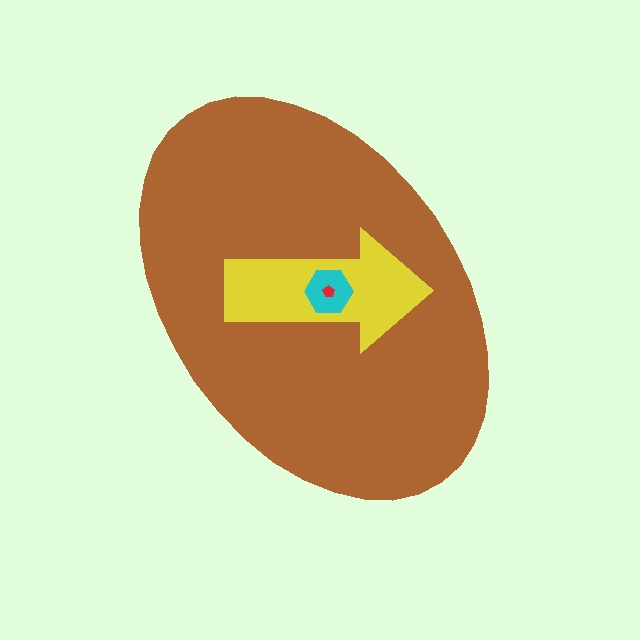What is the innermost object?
The red pentagon.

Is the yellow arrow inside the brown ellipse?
Yes.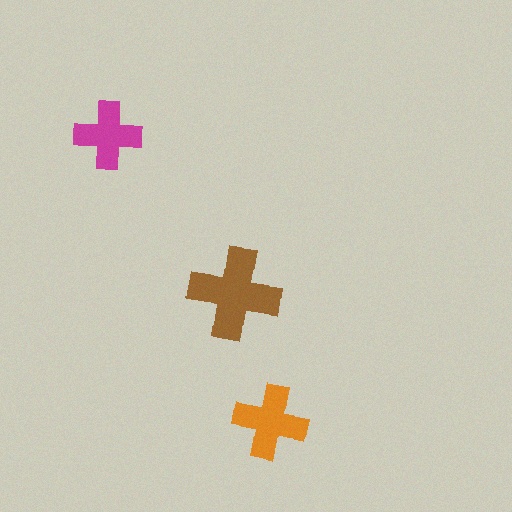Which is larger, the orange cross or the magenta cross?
The orange one.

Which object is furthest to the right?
The orange cross is rightmost.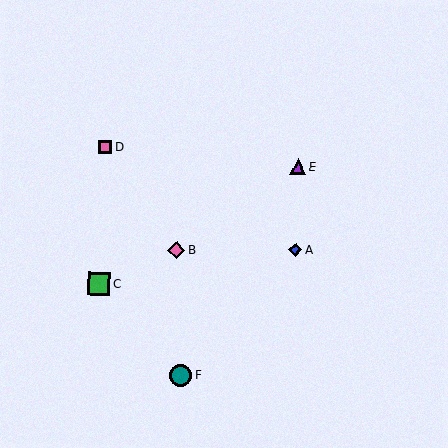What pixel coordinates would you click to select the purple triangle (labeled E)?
Click at (298, 167) to select the purple triangle E.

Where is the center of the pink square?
The center of the pink square is at (105, 147).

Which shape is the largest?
The green square (labeled C) is the largest.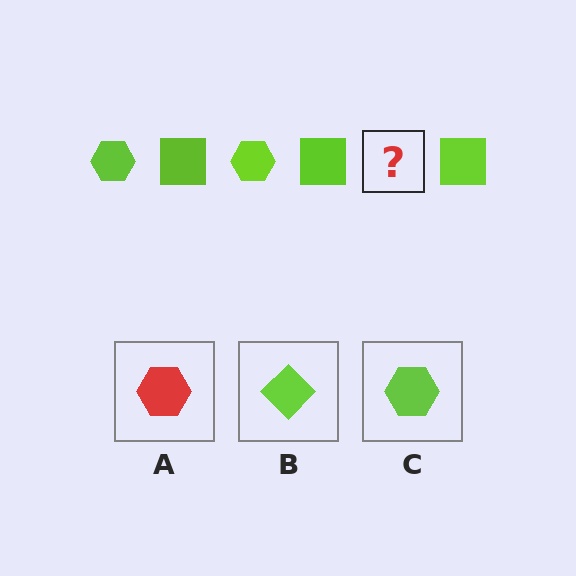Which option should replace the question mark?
Option C.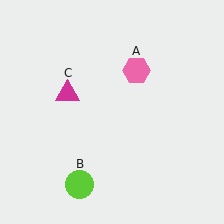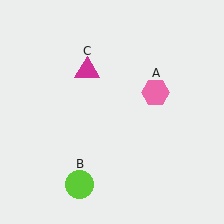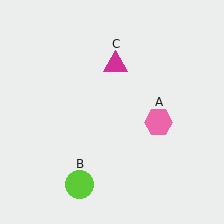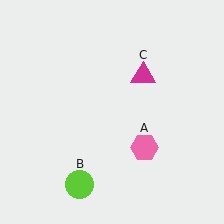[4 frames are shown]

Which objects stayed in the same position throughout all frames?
Lime circle (object B) remained stationary.